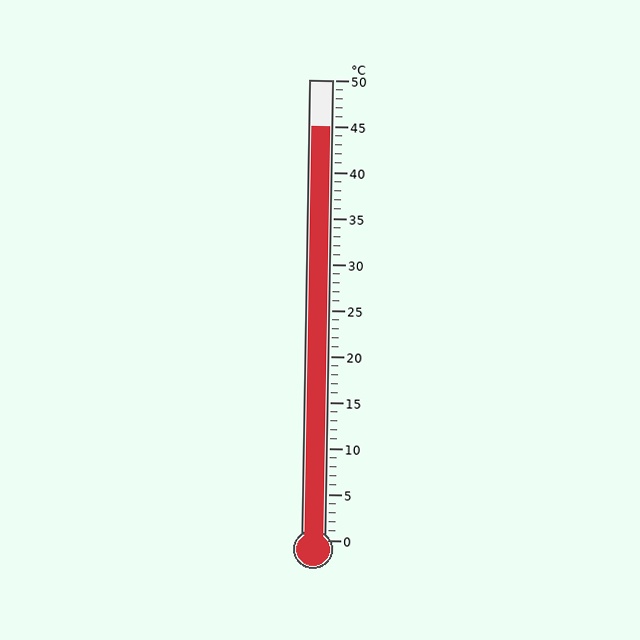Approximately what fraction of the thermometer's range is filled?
The thermometer is filled to approximately 90% of its range.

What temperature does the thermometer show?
The thermometer shows approximately 45°C.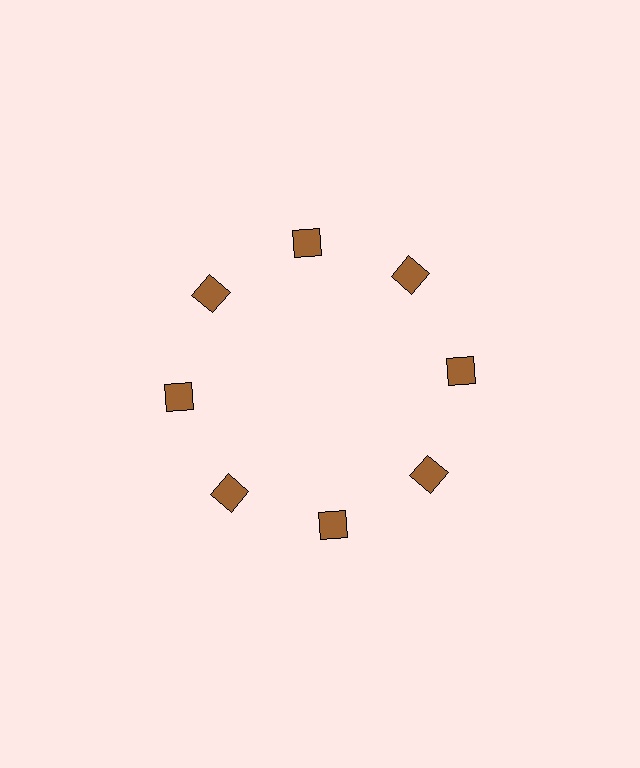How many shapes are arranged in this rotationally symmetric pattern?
There are 8 shapes, arranged in 8 groups of 1.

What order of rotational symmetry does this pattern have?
This pattern has 8-fold rotational symmetry.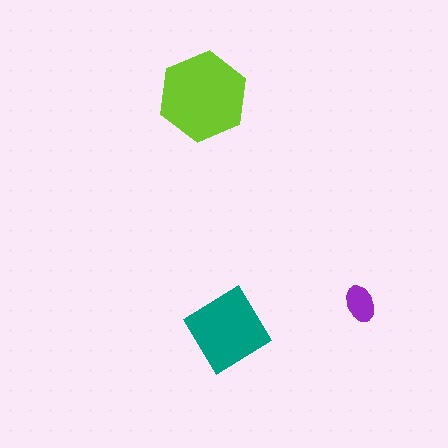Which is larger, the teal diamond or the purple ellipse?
The teal diamond.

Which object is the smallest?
The purple ellipse.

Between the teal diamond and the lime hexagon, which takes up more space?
The lime hexagon.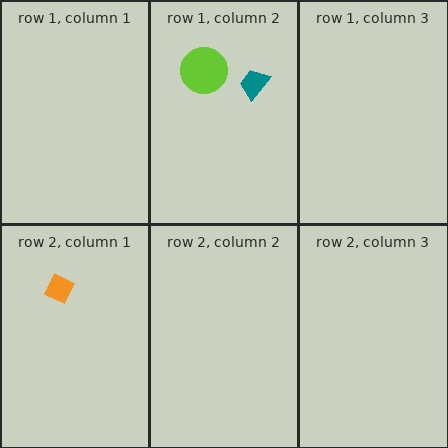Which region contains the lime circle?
The row 1, column 2 region.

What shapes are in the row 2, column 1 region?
The orange diamond.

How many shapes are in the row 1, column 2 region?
2.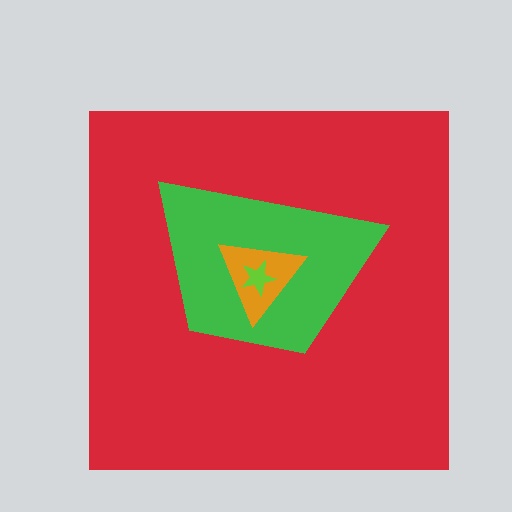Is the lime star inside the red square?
Yes.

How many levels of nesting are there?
4.